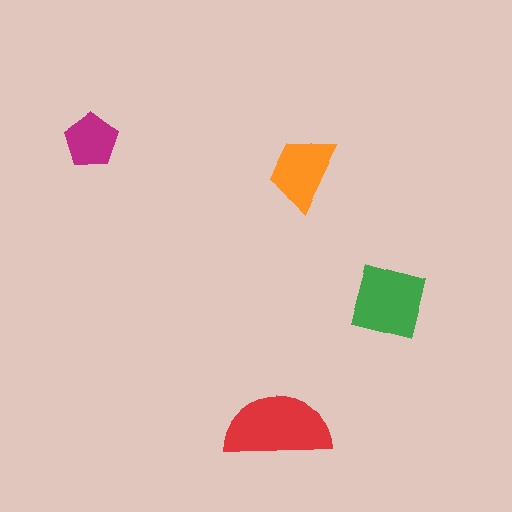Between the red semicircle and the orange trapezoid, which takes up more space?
The red semicircle.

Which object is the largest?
The red semicircle.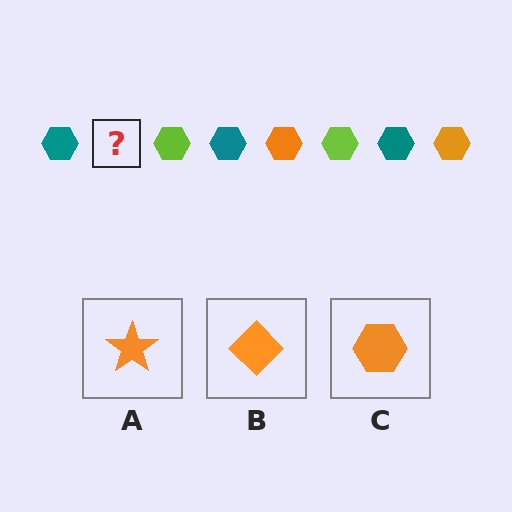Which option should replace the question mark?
Option C.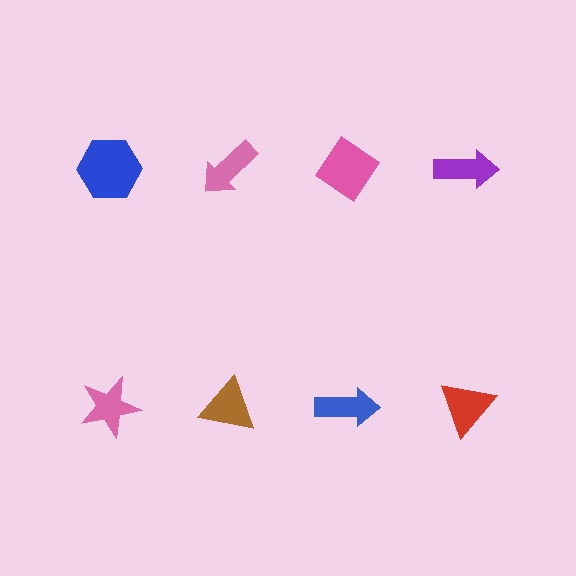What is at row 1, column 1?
A blue hexagon.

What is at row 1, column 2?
A pink arrow.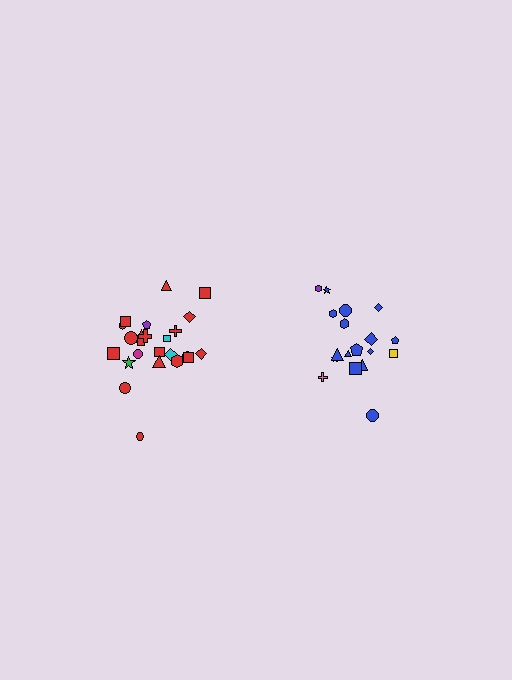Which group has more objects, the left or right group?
The left group.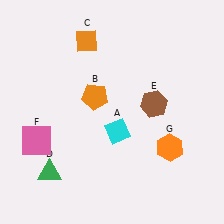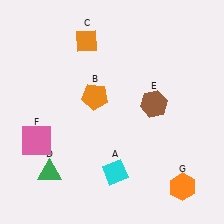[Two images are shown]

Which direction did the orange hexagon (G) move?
The orange hexagon (G) moved down.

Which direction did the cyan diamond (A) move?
The cyan diamond (A) moved down.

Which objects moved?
The objects that moved are: the cyan diamond (A), the orange hexagon (G).